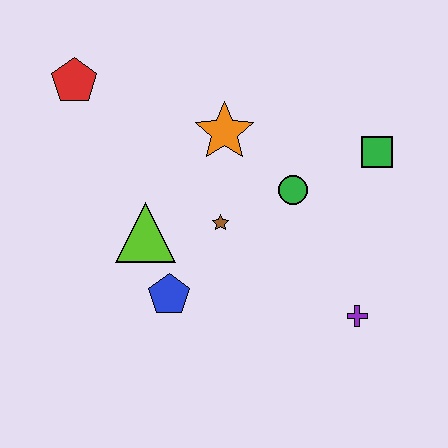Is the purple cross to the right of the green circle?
Yes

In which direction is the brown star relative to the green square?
The brown star is to the left of the green square.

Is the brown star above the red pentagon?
No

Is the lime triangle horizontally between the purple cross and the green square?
No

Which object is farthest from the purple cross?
The red pentagon is farthest from the purple cross.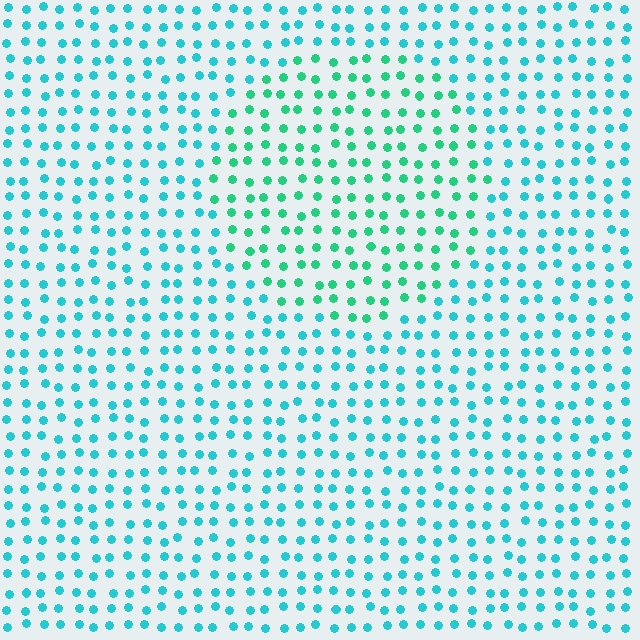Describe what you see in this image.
The image is filled with small cyan elements in a uniform arrangement. A circle-shaped region is visible where the elements are tinted to a slightly different hue, forming a subtle color boundary.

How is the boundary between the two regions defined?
The boundary is defined purely by a slight shift in hue (about 29 degrees). Spacing, size, and orientation are identical on both sides.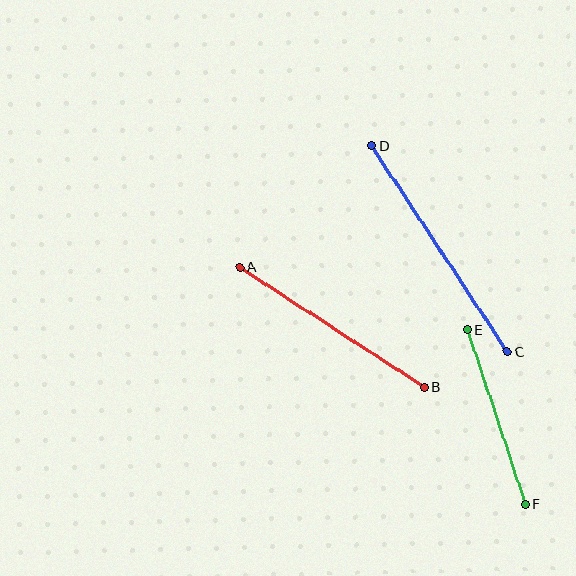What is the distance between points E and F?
The distance is approximately 184 pixels.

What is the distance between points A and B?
The distance is approximately 220 pixels.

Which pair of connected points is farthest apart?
Points C and D are farthest apart.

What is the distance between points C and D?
The distance is approximately 247 pixels.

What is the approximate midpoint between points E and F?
The midpoint is at approximately (496, 417) pixels.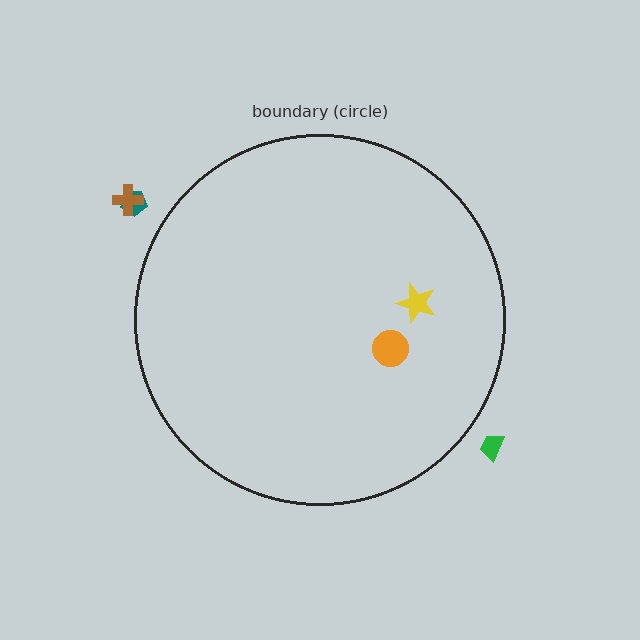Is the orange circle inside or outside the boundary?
Inside.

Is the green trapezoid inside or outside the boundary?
Outside.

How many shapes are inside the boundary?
2 inside, 3 outside.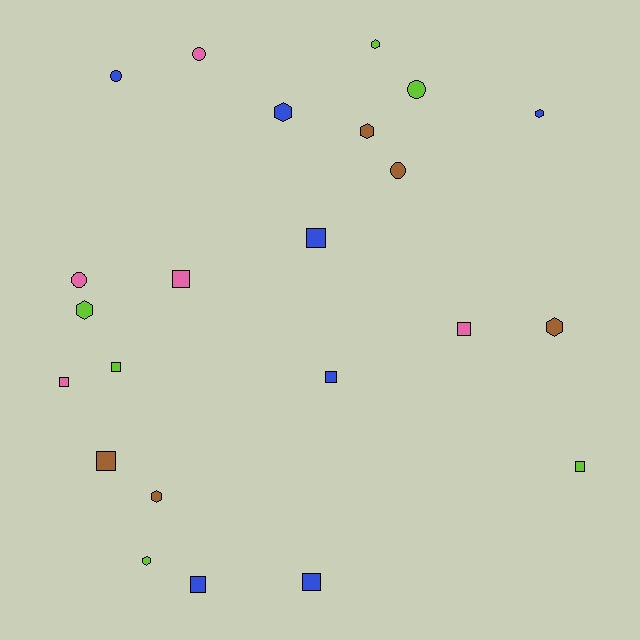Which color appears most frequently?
Blue, with 7 objects.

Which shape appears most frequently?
Square, with 10 objects.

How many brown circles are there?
There is 1 brown circle.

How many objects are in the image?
There are 23 objects.